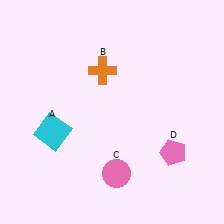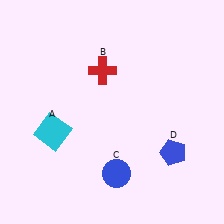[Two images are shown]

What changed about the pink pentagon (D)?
In Image 1, D is pink. In Image 2, it changed to blue.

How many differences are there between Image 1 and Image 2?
There are 3 differences between the two images.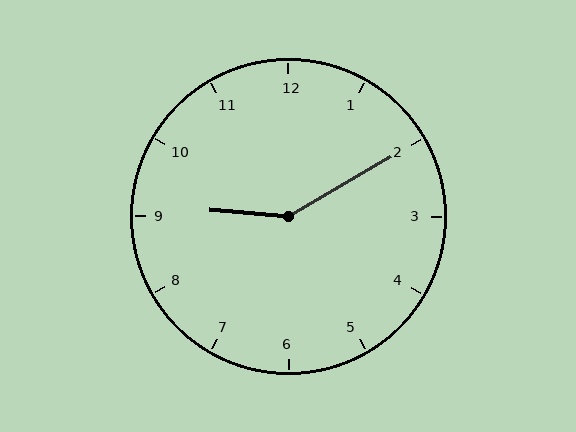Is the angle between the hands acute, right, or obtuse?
It is obtuse.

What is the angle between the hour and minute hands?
Approximately 145 degrees.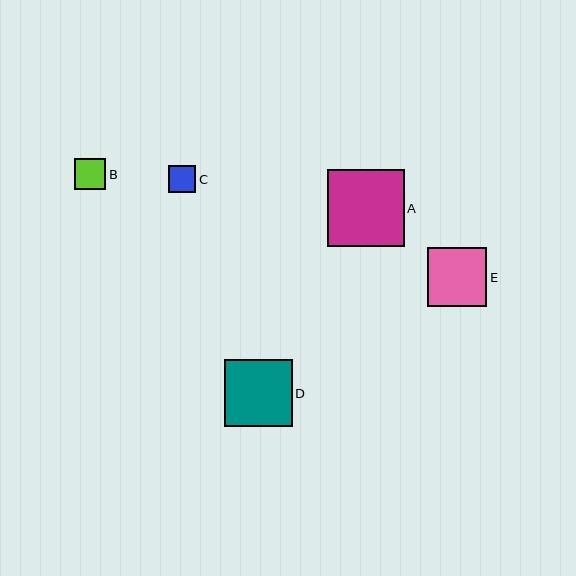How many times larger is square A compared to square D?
Square A is approximately 1.1 times the size of square D.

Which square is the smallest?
Square C is the smallest with a size of approximately 27 pixels.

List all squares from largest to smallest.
From largest to smallest: A, D, E, B, C.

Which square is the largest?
Square A is the largest with a size of approximately 76 pixels.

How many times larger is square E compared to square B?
Square E is approximately 1.9 times the size of square B.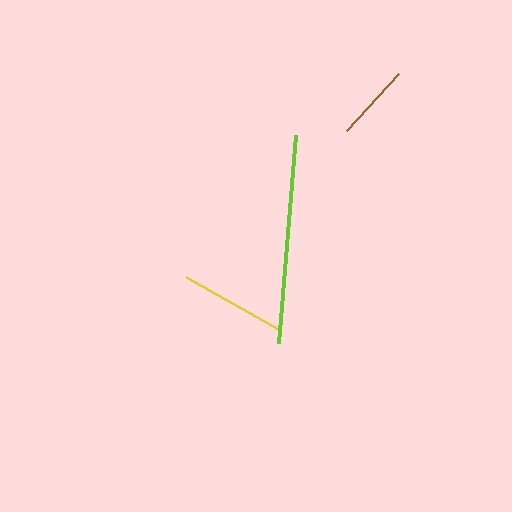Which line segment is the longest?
The lime line is the longest at approximately 209 pixels.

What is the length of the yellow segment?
The yellow segment is approximately 108 pixels long.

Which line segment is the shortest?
The brown line is the shortest at approximately 78 pixels.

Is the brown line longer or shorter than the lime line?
The lime line is longer than the brown line.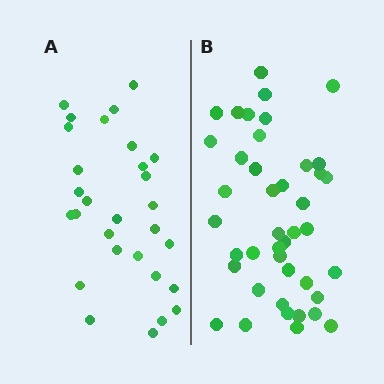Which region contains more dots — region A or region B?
Region B (the right region) has more dots.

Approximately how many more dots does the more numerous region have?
Region B has approximately 15 more dots than region A.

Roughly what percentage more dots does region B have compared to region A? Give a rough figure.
About 45% more.